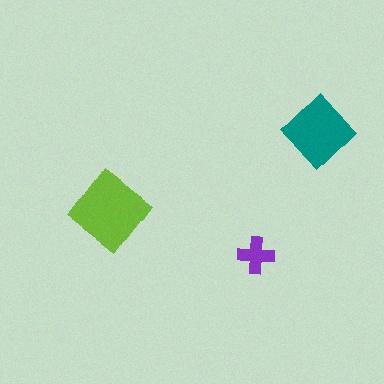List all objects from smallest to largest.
The purple cross, the teal diamond, the lime diamond.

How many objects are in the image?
There are 3 objects in the image.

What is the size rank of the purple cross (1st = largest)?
3rd.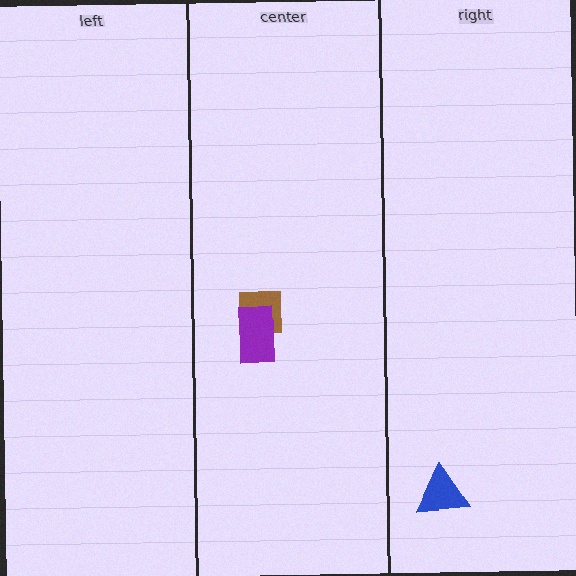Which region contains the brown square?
The center region.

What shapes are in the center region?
The brown square, the purple rectangle.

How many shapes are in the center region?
2.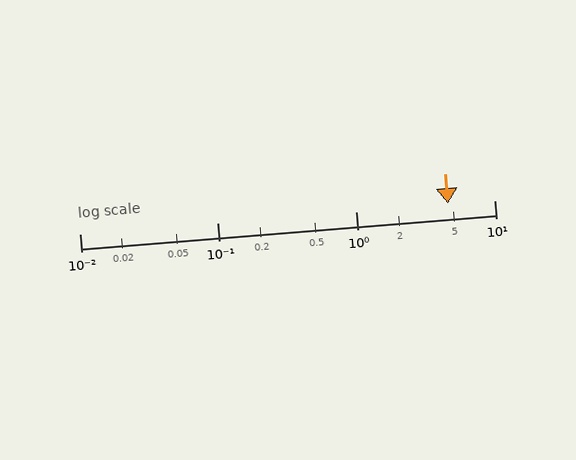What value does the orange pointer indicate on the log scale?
The pointer indicates approximately 4.6.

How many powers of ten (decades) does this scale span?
The scale spans 3 decades, from 0.01 to 10.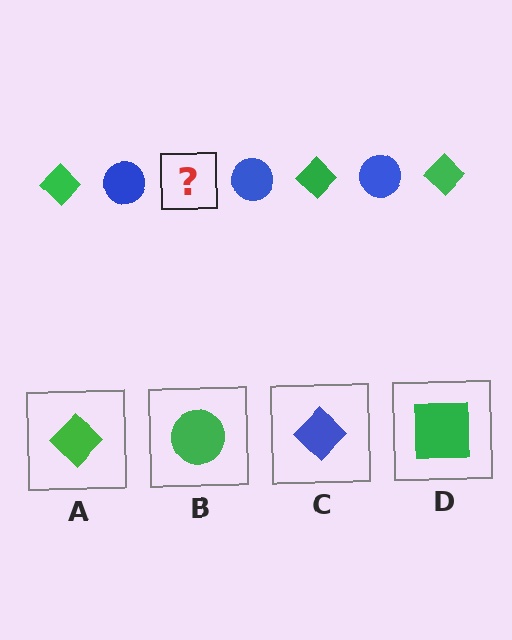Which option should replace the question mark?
Option A.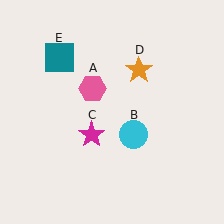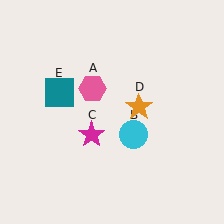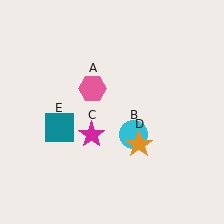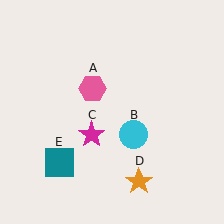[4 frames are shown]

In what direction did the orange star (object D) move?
The orange star (object D) moved down.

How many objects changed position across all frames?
2 objects changed position: orange star (object D), teal square (object E).